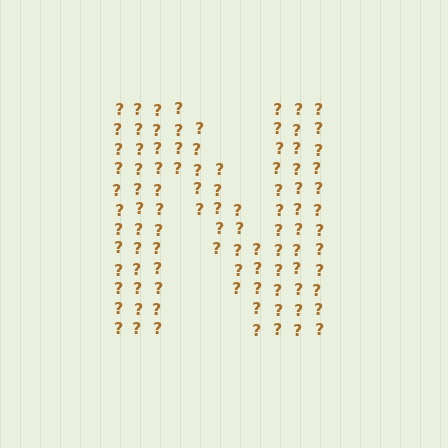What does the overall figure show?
The overall figure shows the letter N.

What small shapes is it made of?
It is made of small question marks.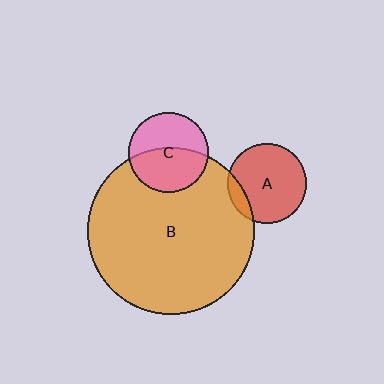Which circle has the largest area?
Circle B (orange).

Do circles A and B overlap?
Yes.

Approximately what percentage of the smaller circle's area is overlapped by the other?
Approximately 10%.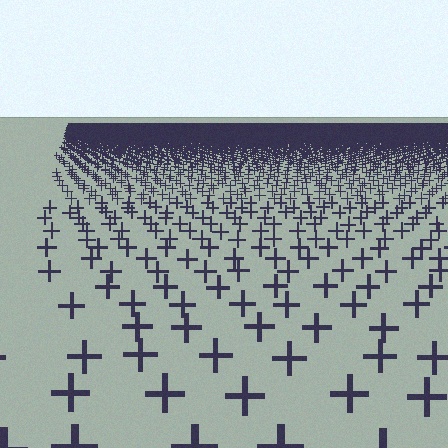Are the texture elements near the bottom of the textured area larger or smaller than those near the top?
Larger. Near the bottom, elements are closer to the viewer and appear at a bigger on-screen size.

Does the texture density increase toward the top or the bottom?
Density increases toward the top.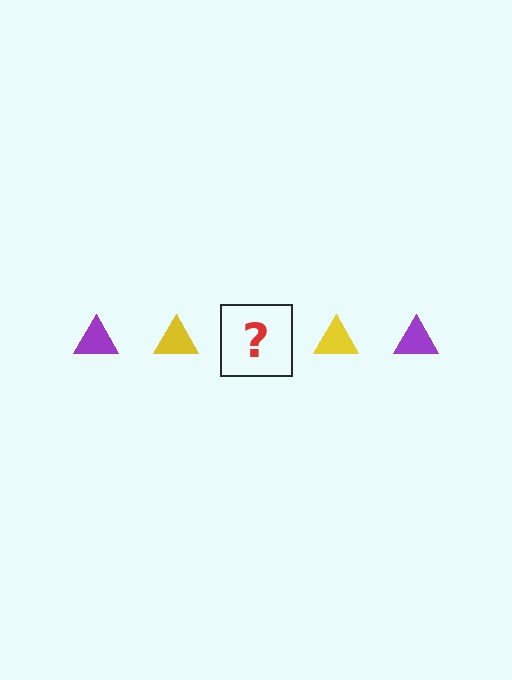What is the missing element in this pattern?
The missing element is a purple triangle.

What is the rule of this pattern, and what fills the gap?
The rule is that the pattern cycles through purple, yellow triangles. The gap should be filled with a purple triangle.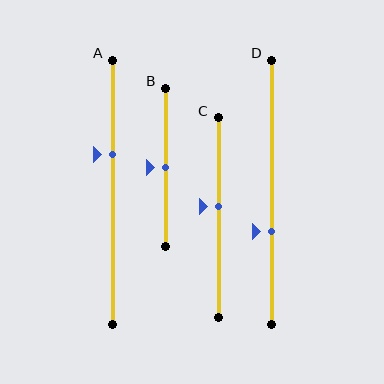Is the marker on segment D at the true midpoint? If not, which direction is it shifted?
No, the marker on segment D is shifted downward by about 15% of the segment length.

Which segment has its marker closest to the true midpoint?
Segment B has its marker closest to the true midpoint.